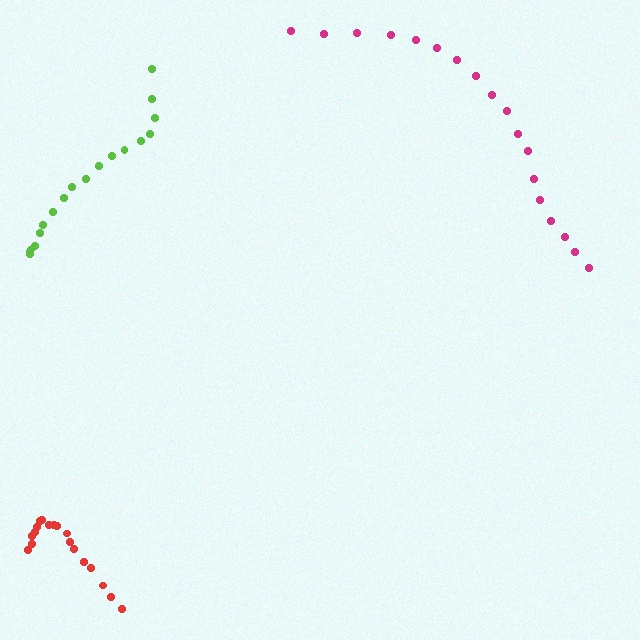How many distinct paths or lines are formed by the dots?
There are 3 distinct paths.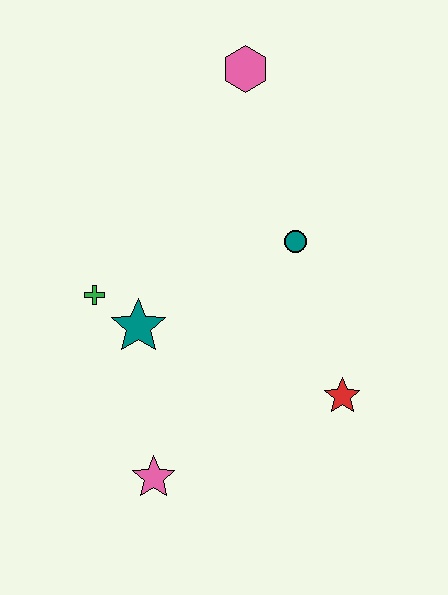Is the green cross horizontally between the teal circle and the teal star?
No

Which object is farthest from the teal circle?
The pink star is farthest from the teal circle.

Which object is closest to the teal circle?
The red star is closest to the teal circle.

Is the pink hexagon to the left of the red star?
Yes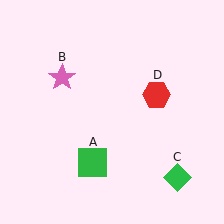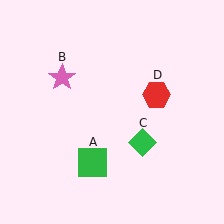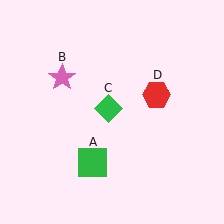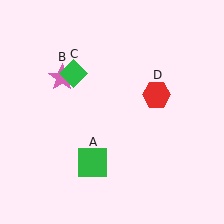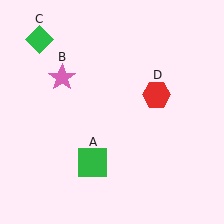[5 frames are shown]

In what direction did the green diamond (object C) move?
The green diamond (object C) moved up and to the left.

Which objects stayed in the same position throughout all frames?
Green square (object A) and pink star (object B) and red hexagon (object D) remained stationary.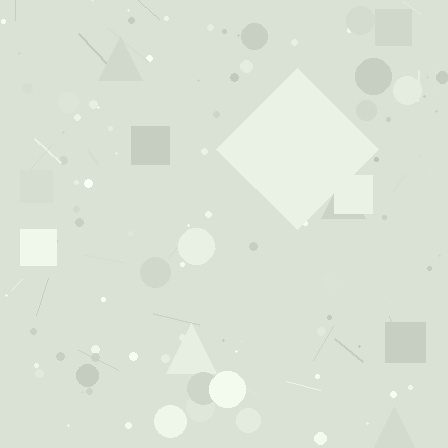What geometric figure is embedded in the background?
A diamond is embedded in the background.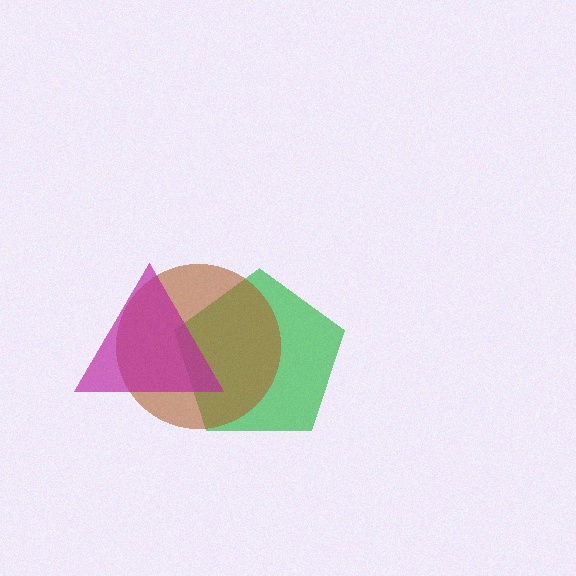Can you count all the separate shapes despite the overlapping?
Yes, there are 3 separate shapes.